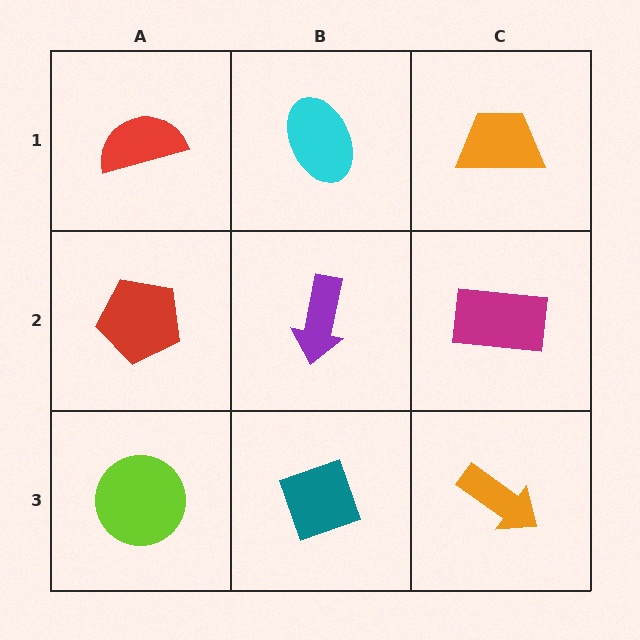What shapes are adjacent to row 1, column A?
A red pentagon (row 2, column A), a cyan ellipse (row 1, column B).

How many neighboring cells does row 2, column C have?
3.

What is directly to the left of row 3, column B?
A lime circle.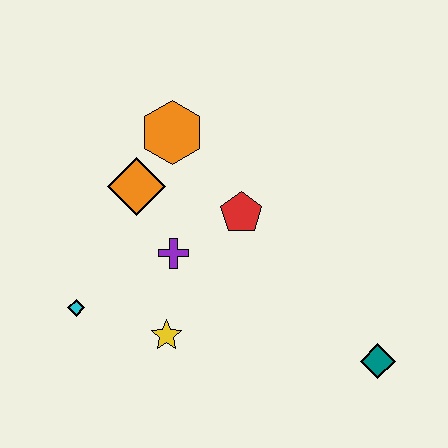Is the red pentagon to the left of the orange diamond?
No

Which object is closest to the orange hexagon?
The orange diamond is closest to the orange hexagon.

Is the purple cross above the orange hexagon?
No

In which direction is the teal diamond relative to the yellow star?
The teal diamond is to the right of the yellow star.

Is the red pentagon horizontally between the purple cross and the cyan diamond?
No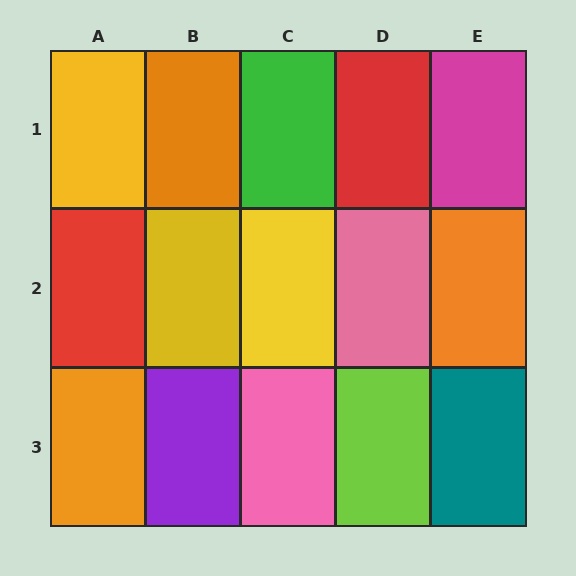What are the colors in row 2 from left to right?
Red, yellow, yellow, pink, orange.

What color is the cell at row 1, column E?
Magenta.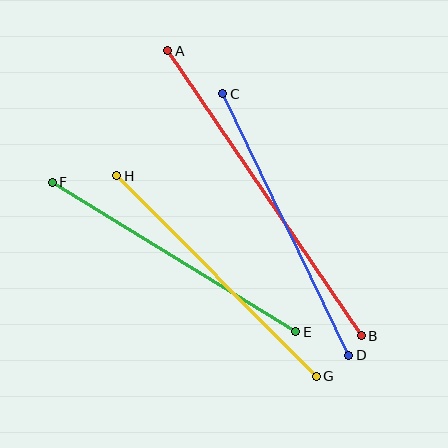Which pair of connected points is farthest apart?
Points A and B are farthest apart.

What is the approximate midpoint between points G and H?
The midpoint is at approximately (216, 276) pixels.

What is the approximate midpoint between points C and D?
The midpoint is at approximately (286, 224) pixels.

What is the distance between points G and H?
The distance is approximately 283 pixels.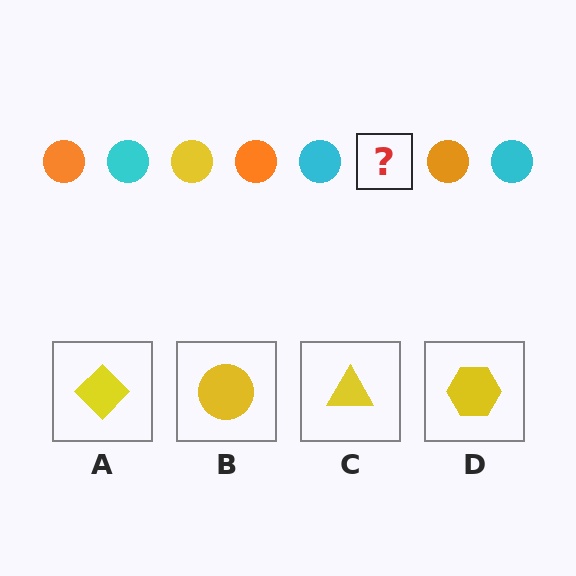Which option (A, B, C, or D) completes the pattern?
B.